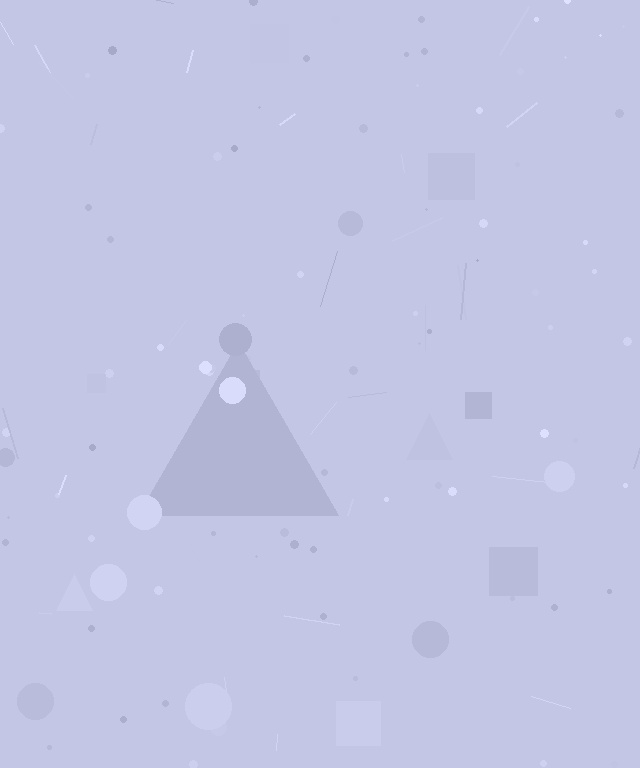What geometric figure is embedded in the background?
A triangle is embedded in the background.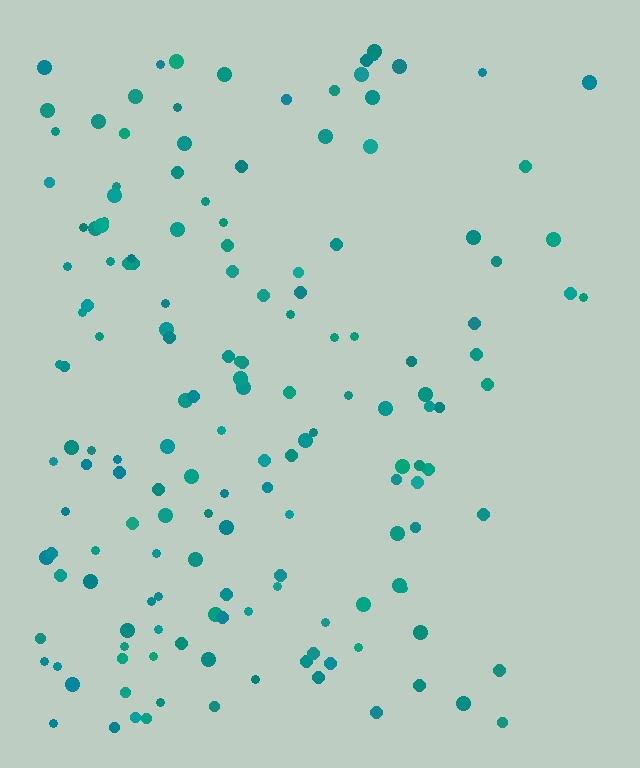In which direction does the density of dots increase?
From right to left, with the left side densest.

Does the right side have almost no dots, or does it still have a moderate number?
Still a moderate number, just noticeably fewer than the left.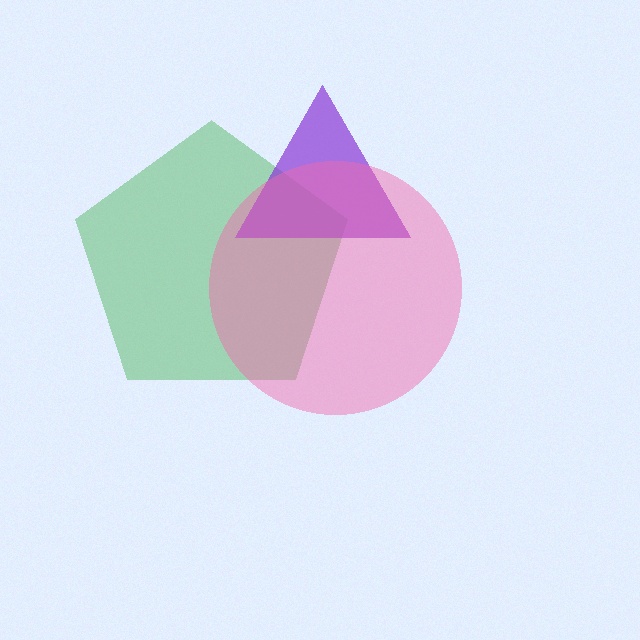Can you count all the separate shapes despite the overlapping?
Yes, there are 3 separate shapes.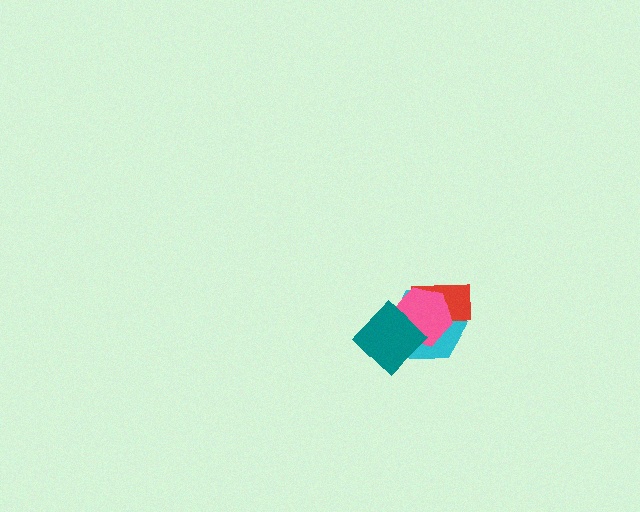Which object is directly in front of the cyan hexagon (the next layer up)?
The red rectangle is directly in front of the cyan hexagon.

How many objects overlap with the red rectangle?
2 objects overlap with the red rectangle.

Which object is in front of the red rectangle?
The pink hexagon is in front of the red rectangle.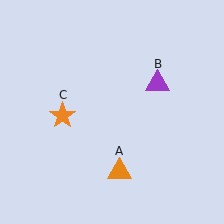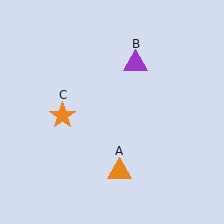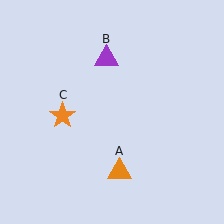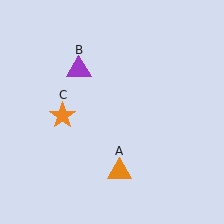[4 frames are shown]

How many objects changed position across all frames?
1 object changed position: purple triangle (object B).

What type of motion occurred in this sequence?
The purple triangle (object B) rotated counterclockwise around the center of the scene.